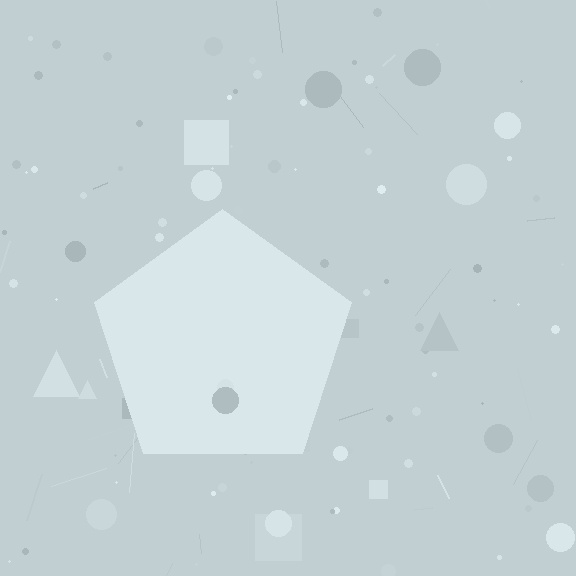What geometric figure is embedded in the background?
A pentagon is embedded in the background.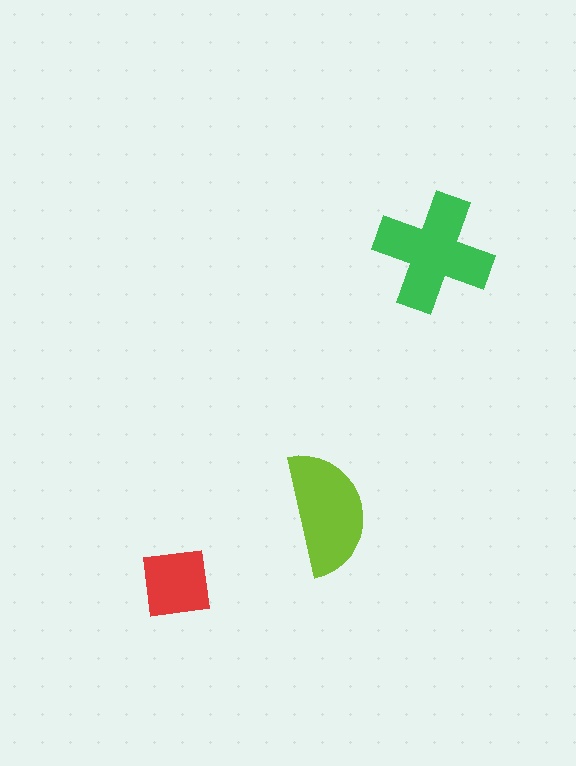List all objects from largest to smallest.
The green cross, the lime semicircle, the red square.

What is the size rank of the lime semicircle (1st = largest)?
2nd.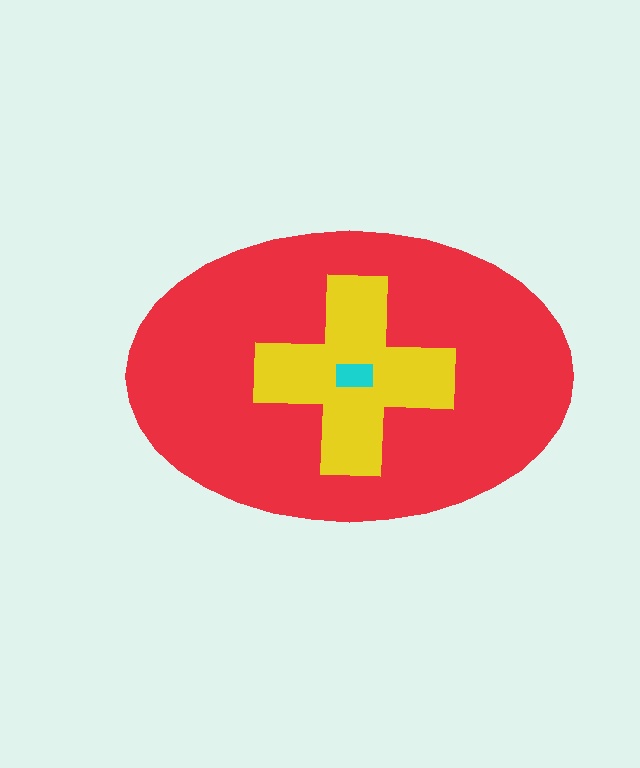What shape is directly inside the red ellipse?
The yellow cross.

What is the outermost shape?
The red ellipse.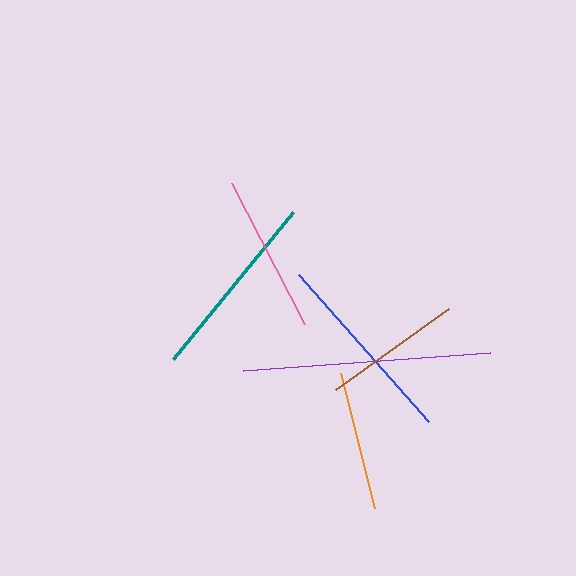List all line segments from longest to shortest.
From longest to shortest: purple, blue, teal, pink, orange, brown.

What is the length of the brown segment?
The brown segment is approximately 138 pixels long.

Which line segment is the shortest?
The brown line is the shortest at approximately 138 pixels.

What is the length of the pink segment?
The pink segment is approximately 159 pixels long.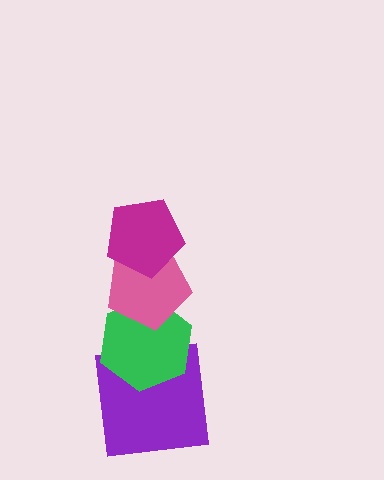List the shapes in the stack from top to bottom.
From top to bottom: the magenta pentagon, the pink pentagon, the green hexagon, the purple square.